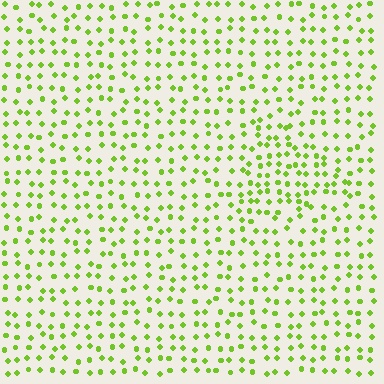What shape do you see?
I see a triangle.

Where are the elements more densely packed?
The elements are more densely packed inside the triangle boundary.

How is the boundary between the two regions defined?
The boundary is defined by a change in element density (approximately 1.6x ratio). All elements are the same color, size, and shape.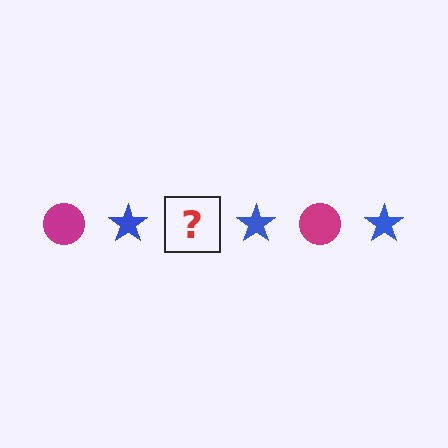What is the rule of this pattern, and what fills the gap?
The rule is that the pattern alternates between magenta circle and blue star. The gap should be filled with a magenta circle.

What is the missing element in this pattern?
The missing element is a magenta circle.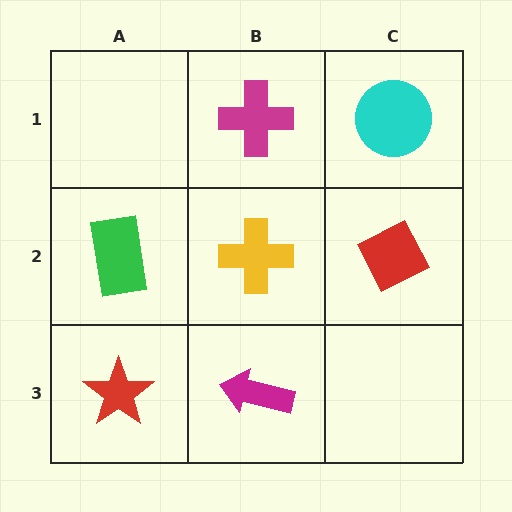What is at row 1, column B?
A magenta cross.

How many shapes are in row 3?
2 shapes.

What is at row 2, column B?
A yellow cross.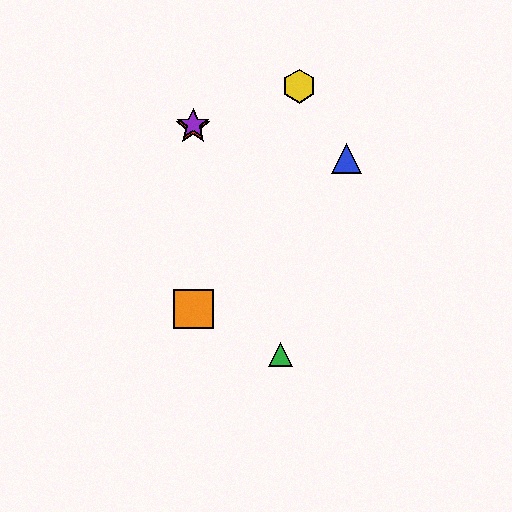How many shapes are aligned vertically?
3 shapes (the red star, the purple star, the orange square) are aligned vertically.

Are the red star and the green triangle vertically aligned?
No, the red star is at x≈193 and the green triangle is at x≈280.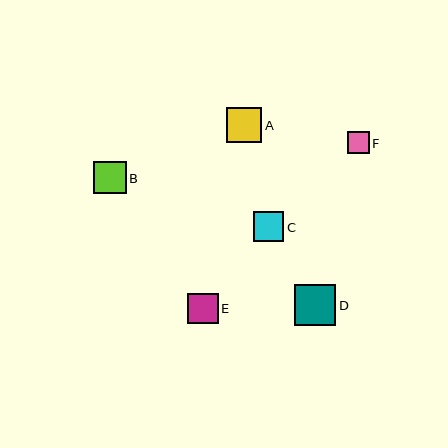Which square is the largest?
Square D is the largest with a size of approximately 41 pixels.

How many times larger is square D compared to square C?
Square D is approximately 1.3 times the size of square C.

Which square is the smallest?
Square F is the smallest with a size of approximately 22 pixels.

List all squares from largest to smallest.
From largest to smallest: D, A, B, E, C, F.